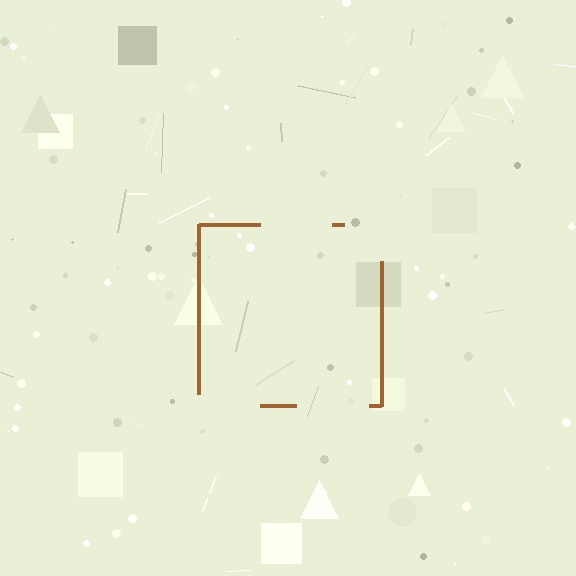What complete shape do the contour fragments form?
The contour fragments form a square.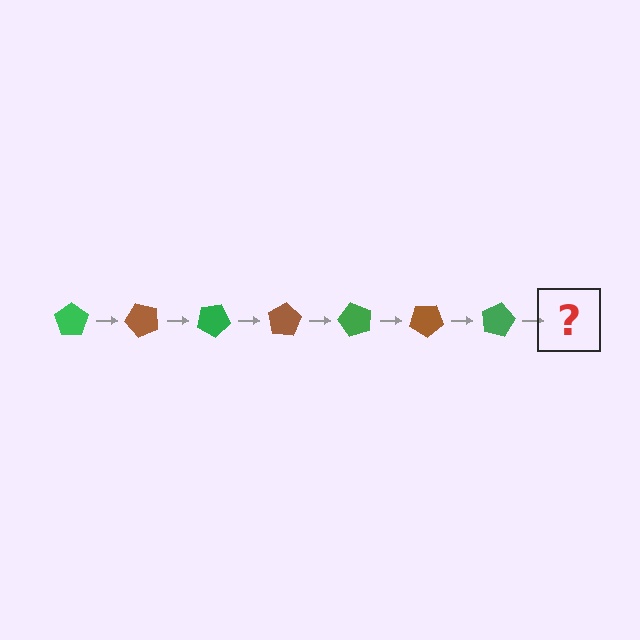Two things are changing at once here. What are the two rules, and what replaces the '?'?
The two rules are that it rotates 50 degrees each step and the color cycles through green and brown. The '?' should be a brown pentagon, rotated 350 degrees from the start.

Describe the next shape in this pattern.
It should be a brown pentagon, rotated 350 degrees from the start.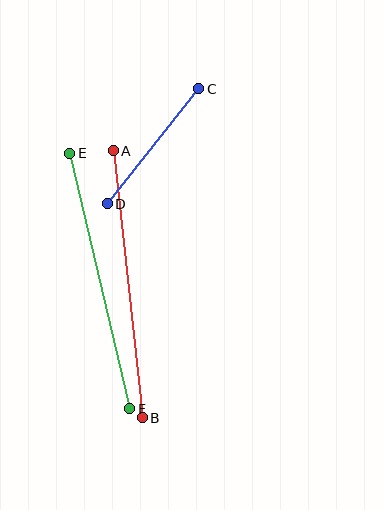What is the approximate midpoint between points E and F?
The midpoint is at approximately (100, 281) pixels.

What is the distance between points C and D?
The distance is approximately 147 pixels.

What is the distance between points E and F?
The distance is approximately 262 pixels.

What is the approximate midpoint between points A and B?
The midpoint is at approximately (128, 284) pixels.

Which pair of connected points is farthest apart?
Points A and B are farthest apart.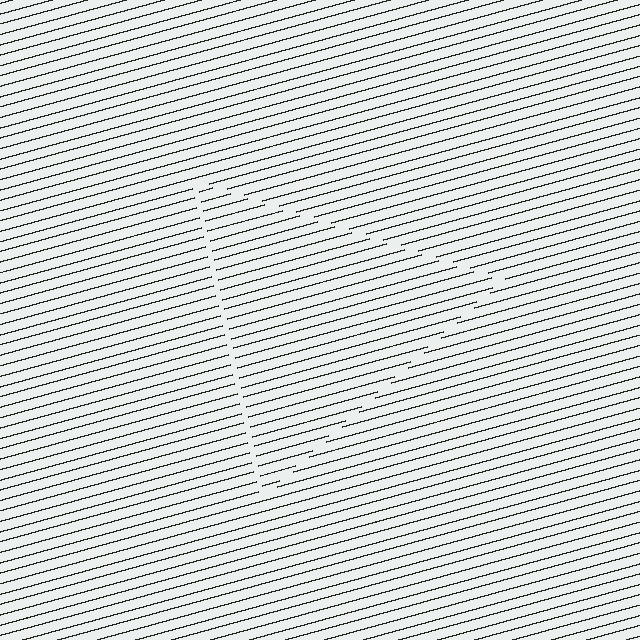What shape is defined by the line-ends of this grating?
An illusory triangle. The interior of the shape contains the same grating, shifted by half a period — the contour is defined by the phase discontinuity where line-ends from the inner and outer gratings abut.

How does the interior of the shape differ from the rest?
The interior of the shape contains the same grating, shifted by half a period — the contour is defined by the phase discontinuity where line-ends from the inner and outer gratings abut.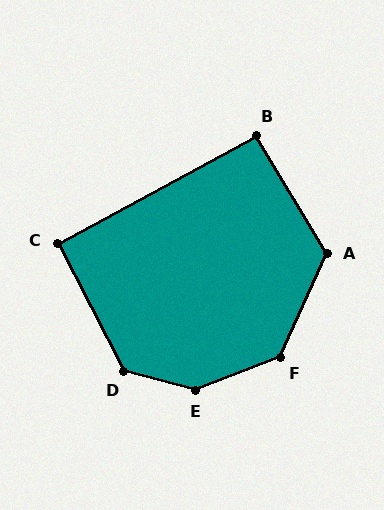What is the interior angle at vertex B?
Approximately 93 degrees (approximately right).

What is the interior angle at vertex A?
Approximately 125 degrees (obtuse).